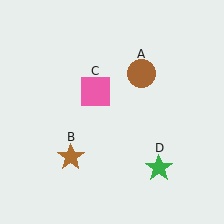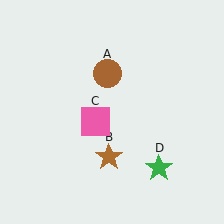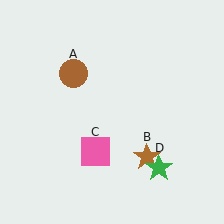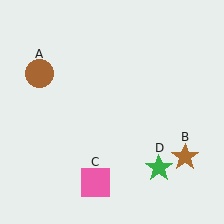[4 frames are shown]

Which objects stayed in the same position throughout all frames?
Green star (object D) remained stationary.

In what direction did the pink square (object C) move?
The pink square (object C) moved down.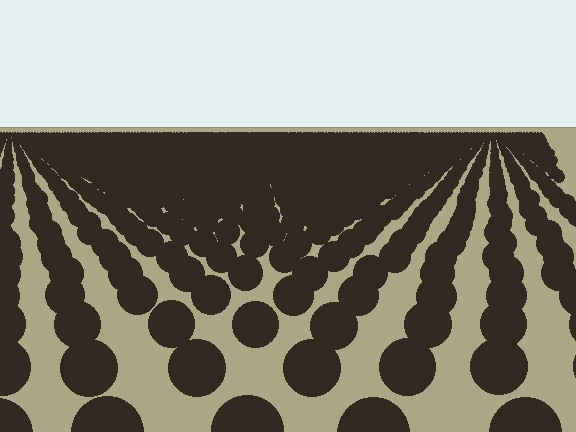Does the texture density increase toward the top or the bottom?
Density increases toward the top.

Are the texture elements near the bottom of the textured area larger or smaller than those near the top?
Larger. Near the bottom, elements are closer to the viewer and appear at a bigger on-screen size.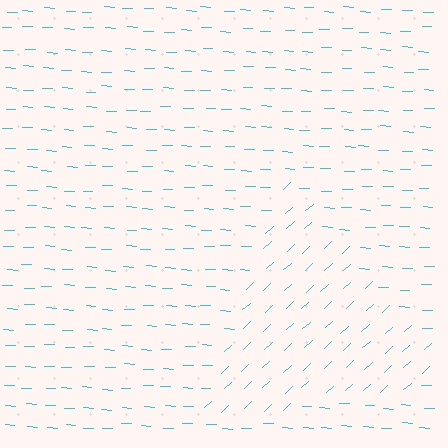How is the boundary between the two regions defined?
The boundary is defined purely by a change in line orientation (approximately 45 degrees difference). All lines are the same color and thickness.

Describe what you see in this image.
The image is filled with small cyan line segments. A triangle region in the image has lines oriented differently from the surrounding lines, creating a visible texture boundary.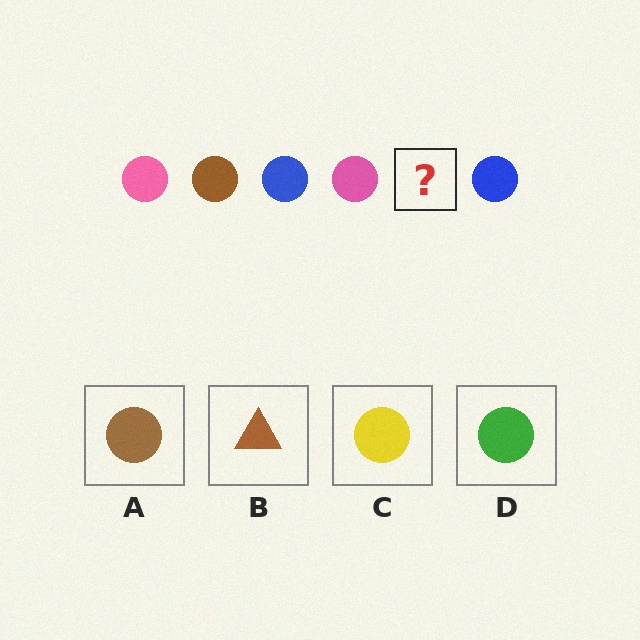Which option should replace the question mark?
Option A.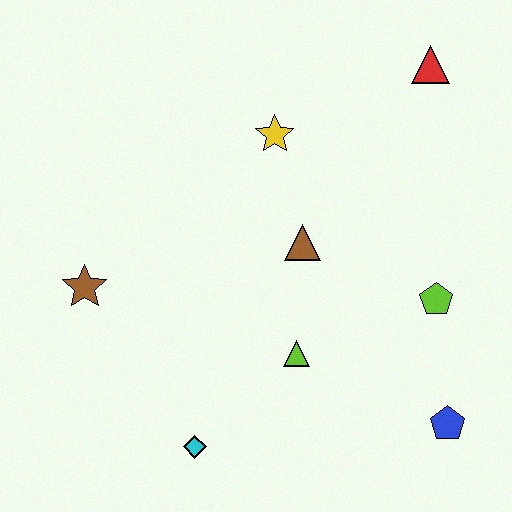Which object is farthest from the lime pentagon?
The brown star is farthest from the lime pentagon.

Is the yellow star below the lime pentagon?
No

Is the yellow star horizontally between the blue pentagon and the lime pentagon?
No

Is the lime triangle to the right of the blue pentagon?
No